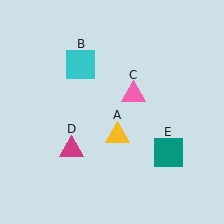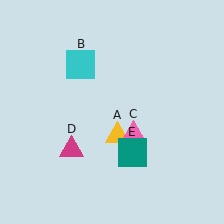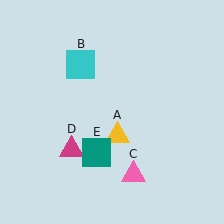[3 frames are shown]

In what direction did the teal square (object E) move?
The teal square (object E) moved left.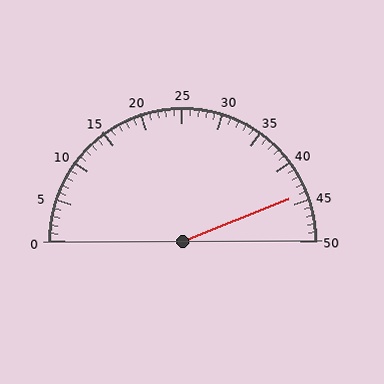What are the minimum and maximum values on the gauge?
The gauge ranges from 0 to 50.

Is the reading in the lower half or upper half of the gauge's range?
The reading is in the upper half of the range (0 to 50).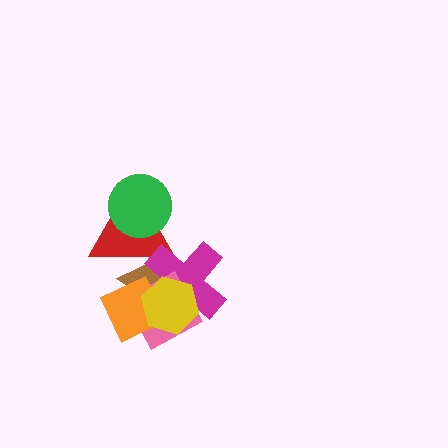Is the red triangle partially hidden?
Yes, it is partially covered by another shape.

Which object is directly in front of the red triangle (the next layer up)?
The brown triangle is directly in front of the red triangle.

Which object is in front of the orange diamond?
The yellow hexagon is in front of the orange diamond.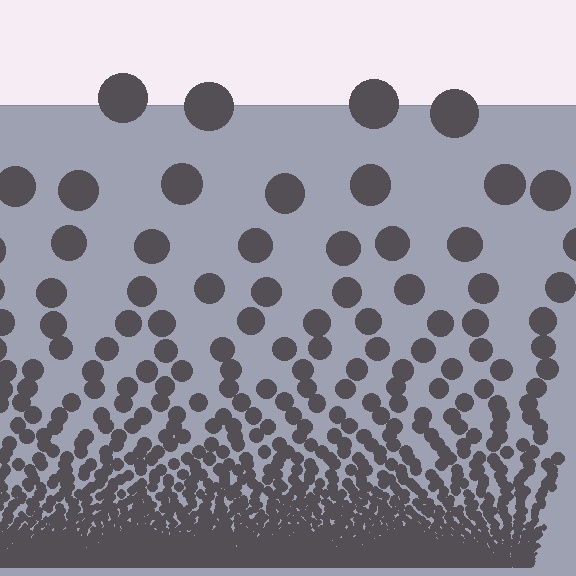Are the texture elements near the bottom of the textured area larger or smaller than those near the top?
Smaller. The gradient is inverted — elements near the bottom are smaller and denser.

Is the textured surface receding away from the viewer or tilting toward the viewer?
The surface appears to tilt toward the viewer. Texture elements get larger and sparser toward the top.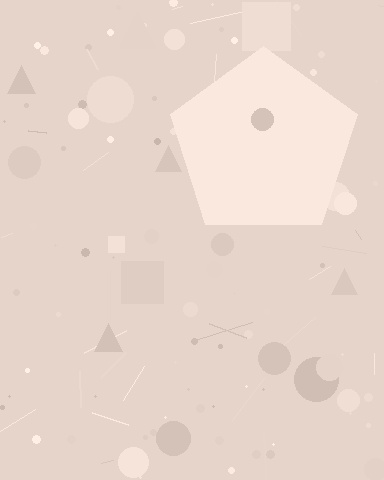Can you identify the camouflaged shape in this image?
The camouflaged shape is a pentagon.